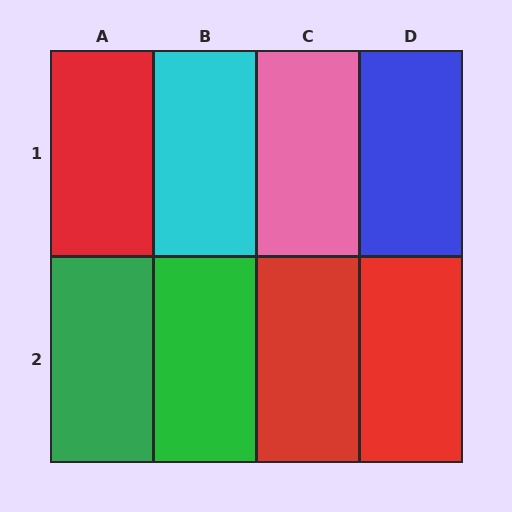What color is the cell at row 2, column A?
Green.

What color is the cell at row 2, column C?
Red.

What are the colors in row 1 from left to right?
Red, cyan, pink, blue.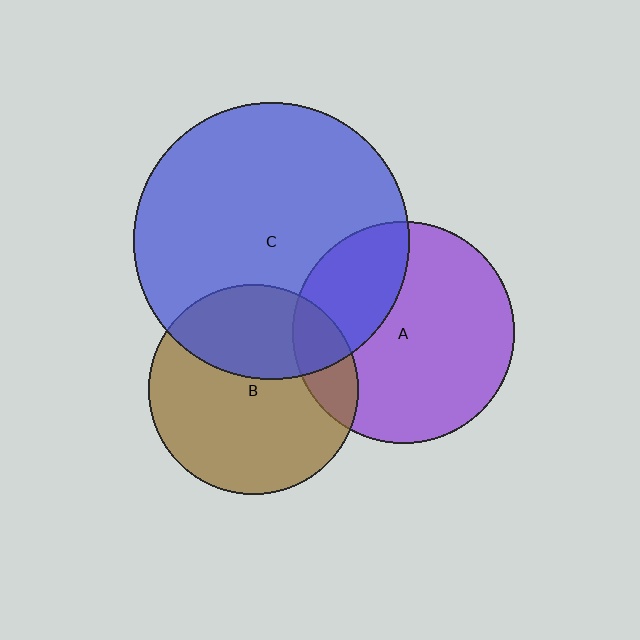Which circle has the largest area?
Circle C (blue).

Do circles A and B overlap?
Yes.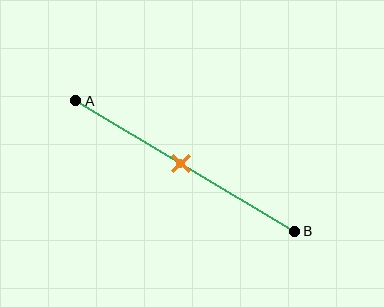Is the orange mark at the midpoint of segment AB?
Yes, the mark is approximately at the midpoint.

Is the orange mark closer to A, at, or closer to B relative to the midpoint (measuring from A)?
The orange mark is approximately at the midpoint of segment AB.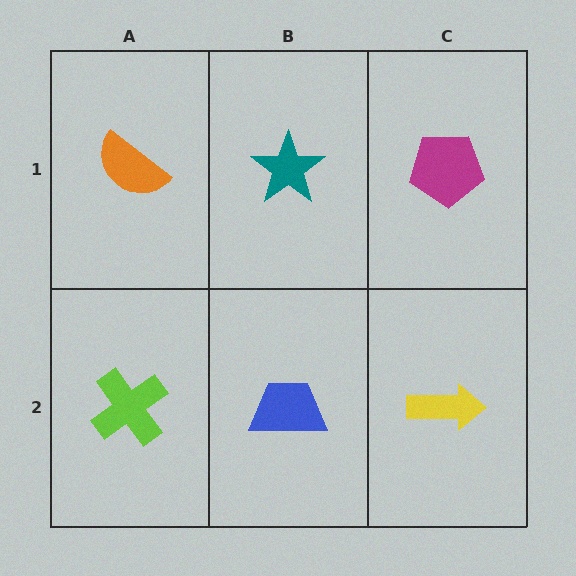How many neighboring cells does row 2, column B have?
3.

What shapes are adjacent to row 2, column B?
A teal star (row 1, column B), a lime cross (row 2, column A), a yellow arrow (row 2, column C).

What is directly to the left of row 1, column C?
A teal star.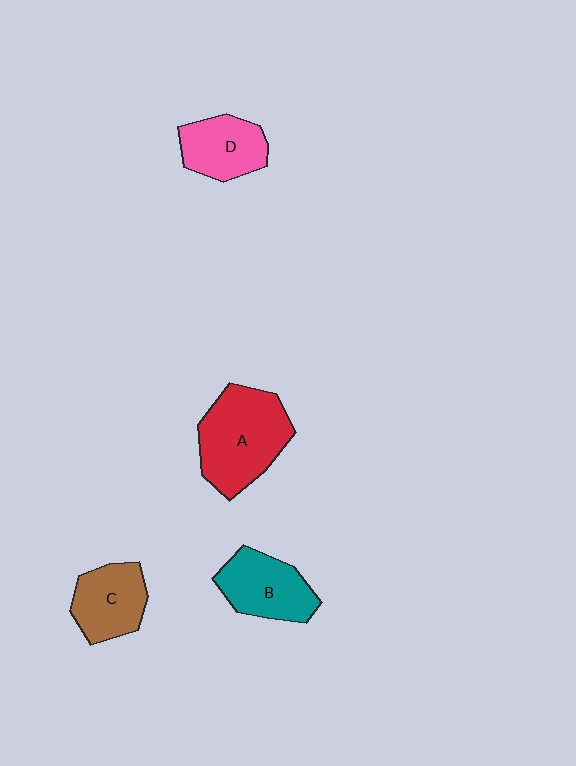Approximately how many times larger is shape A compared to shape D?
Approximately 1.6 times.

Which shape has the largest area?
Shape A (red).